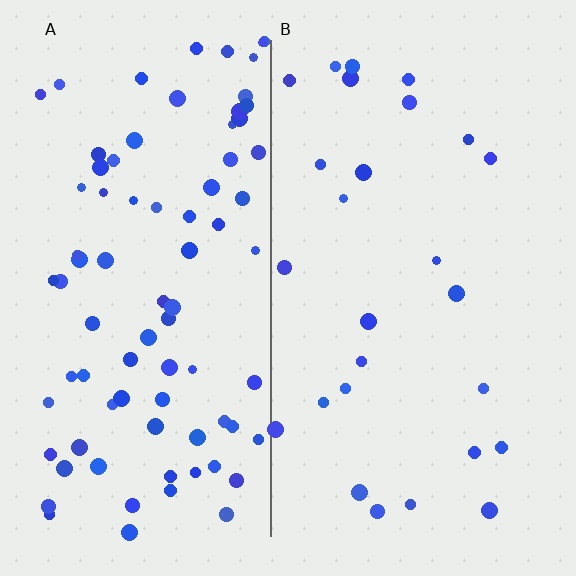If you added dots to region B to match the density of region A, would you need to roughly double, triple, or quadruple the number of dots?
Approximately triple.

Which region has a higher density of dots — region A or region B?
A (the left).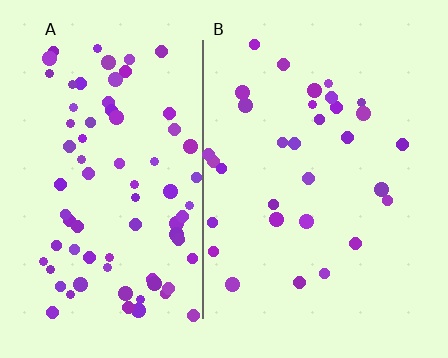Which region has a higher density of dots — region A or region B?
A (the left).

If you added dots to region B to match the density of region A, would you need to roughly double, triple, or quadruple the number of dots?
Approximately triple.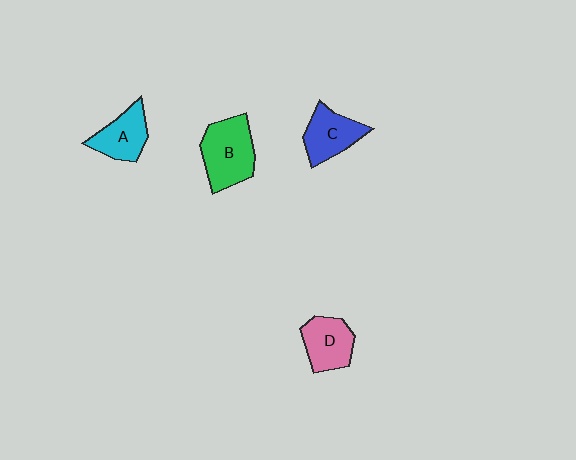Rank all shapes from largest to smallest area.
From largest to smallest: B (green), C (blue), D (pink), A (cyan).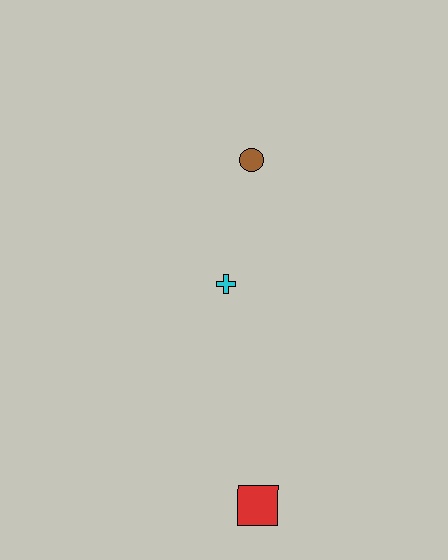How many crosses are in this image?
There is 1 cross.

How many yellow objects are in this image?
There are no yellow objects.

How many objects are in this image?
There are 3 objects.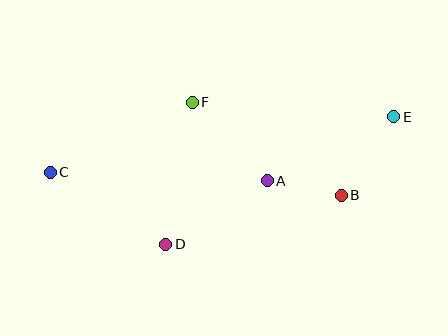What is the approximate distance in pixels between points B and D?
The distance between B and D is approximately 182 pixels.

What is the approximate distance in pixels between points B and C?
The distance between B and C is approximately 292 pixels.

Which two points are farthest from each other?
Points C and E are farthest from each other.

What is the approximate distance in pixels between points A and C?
The distance between A and C is approximately 217 pixels.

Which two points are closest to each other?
Points A and B are closest to each other.